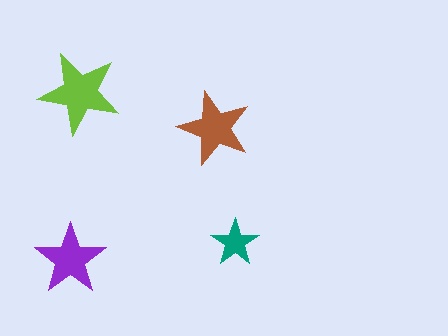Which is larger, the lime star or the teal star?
The lime one.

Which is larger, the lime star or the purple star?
The lime one.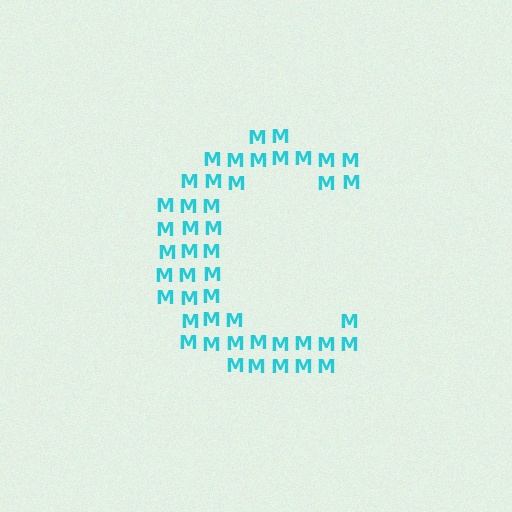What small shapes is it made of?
It is made of small letter M's.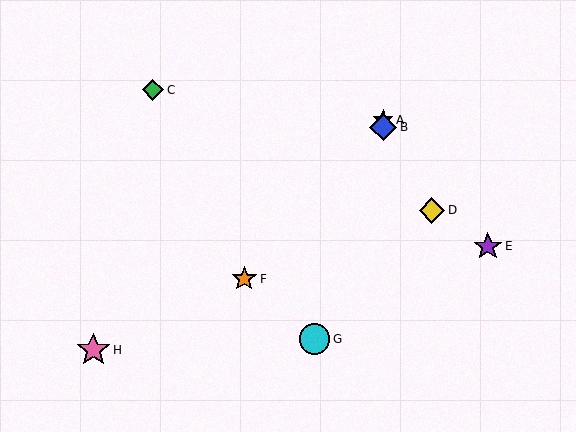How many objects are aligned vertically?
2 objects (A, B) are aligned vertically.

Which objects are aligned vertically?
Objects A, B are aligned vertically.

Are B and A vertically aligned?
Yes, both are at x≈383.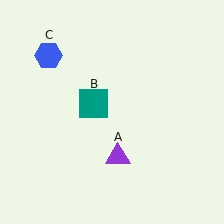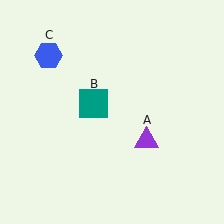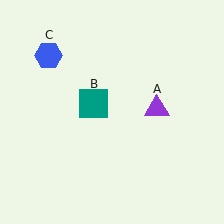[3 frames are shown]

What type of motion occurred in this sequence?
The purple triangle (object A) rotated counterclockwise around the center of the scene.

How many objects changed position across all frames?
1 object changed position: purple triangle (object A).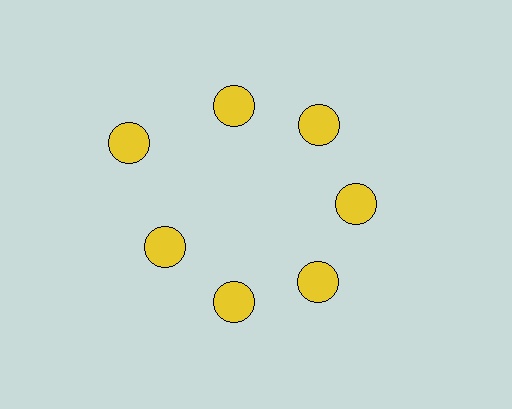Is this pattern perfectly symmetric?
No. The 7 yellow circles are arranged in a ring, but one element near the 10 o'clock position is pushed outward from the center, breaking the 7-fold rotational symmetry.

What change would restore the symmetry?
The symmetry would be restored by moving it inward, back onto the ring so that all 7 circles sit at equal angles and equal distance from the center.